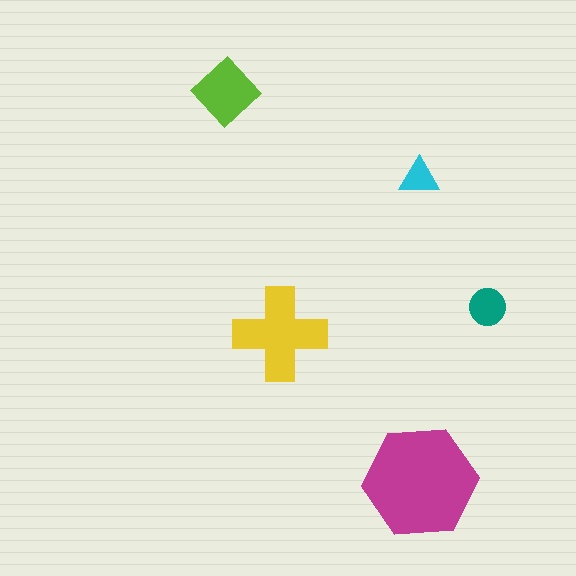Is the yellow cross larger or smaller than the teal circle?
Larger.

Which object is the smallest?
The cyan triangle.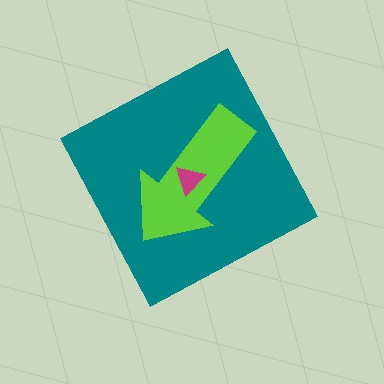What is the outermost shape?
The teal diamond.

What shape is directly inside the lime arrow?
The magenta triangle.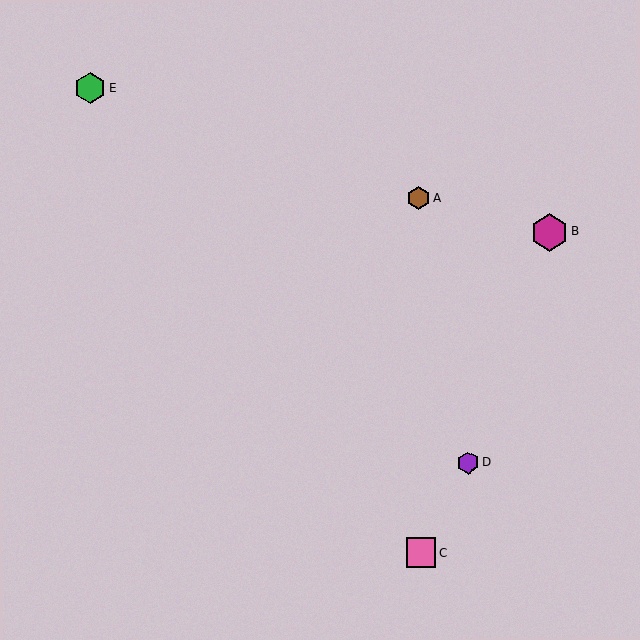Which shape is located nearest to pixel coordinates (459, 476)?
The purple hexagon (labeled D) at (468, 463) is nearest to that location.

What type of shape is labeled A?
Shape A is a brown hexagon.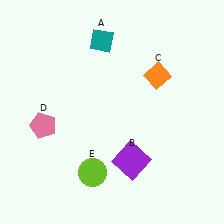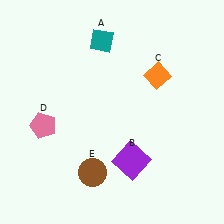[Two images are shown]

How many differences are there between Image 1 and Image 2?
There is 1 difference between the two images.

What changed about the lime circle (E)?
In Image 1, E is lime. In Image 2, it changed to brown.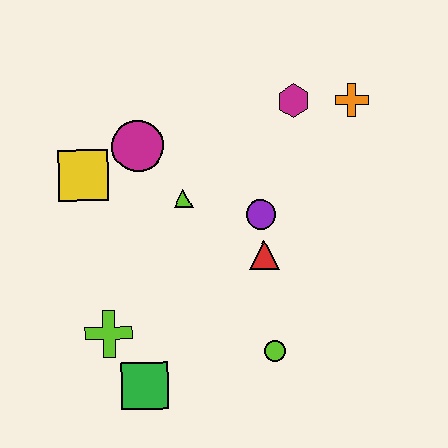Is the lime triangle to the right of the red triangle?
No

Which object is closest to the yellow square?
The magenta circle is closest to the yellow square.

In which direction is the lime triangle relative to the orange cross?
The lime triangle is to the left of the orange cross.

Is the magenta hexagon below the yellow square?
No